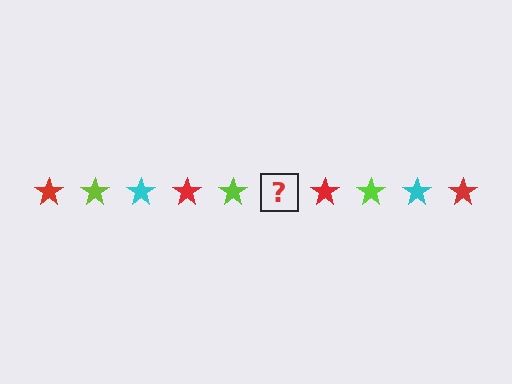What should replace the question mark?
The question mark should be replaced with a cyan star.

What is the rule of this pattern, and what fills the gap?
The rule is that the pattern cycles through red, lime, cyan stars. The gap should be filled with a cyan star.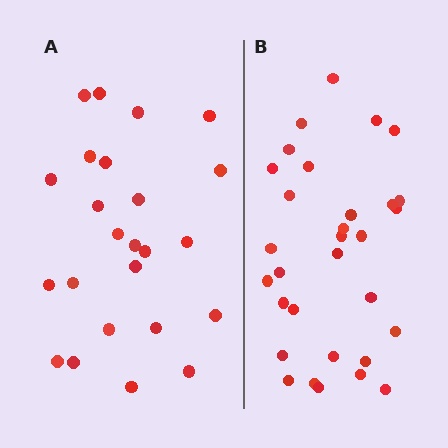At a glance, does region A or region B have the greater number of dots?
Region B (the right region) has more dots.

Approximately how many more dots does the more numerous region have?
Region B has roughly 8 or so more dots than region A.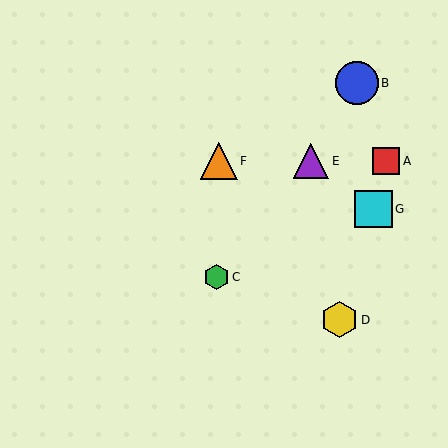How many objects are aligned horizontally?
3 objects (A, E, F) are aligned horizontally.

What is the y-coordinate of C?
Object C is at y≈277.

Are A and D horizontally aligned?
No, A is at y≈161 and D is at y≈320.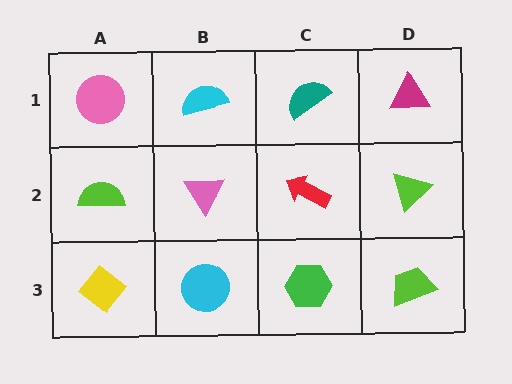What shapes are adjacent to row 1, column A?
A lime semicircle (row 2, column A), a cyan semicircle (row 1, column B).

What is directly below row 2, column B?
A cyan circle.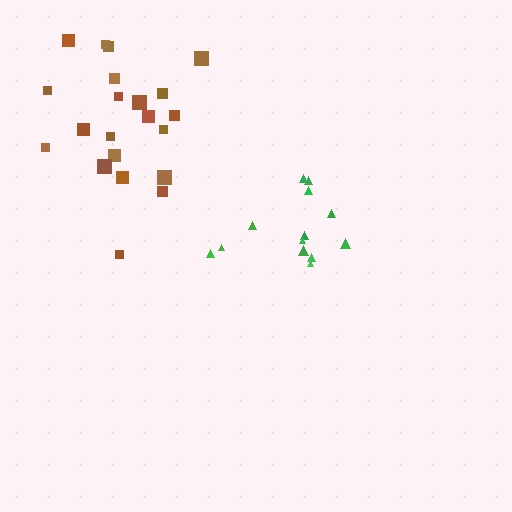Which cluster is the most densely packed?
Green.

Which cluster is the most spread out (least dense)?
Brown.